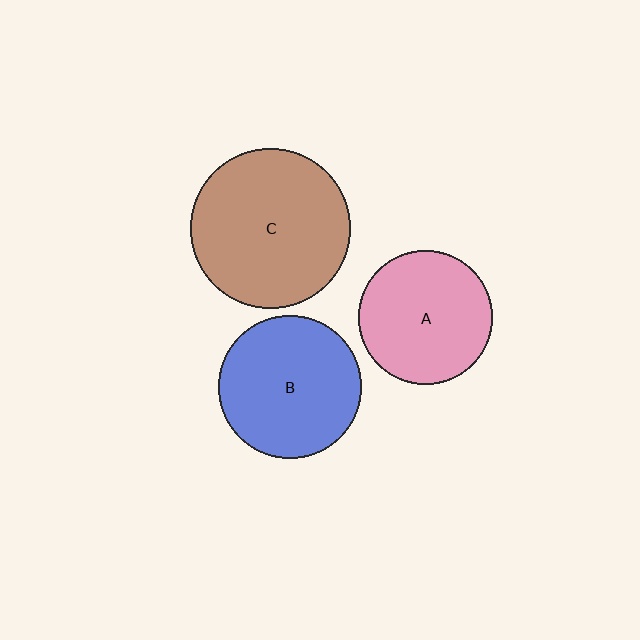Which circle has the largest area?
Circle C (brown).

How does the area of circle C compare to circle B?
Approximately 1.2 times.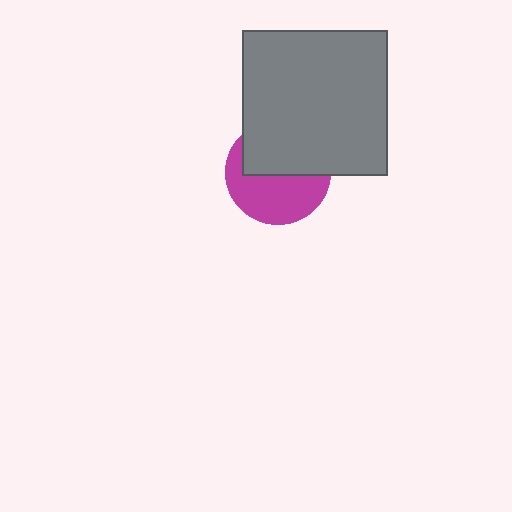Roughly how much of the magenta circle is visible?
About half of it is visible (roughly 52%).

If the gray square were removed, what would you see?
You would see the complete magenta circle.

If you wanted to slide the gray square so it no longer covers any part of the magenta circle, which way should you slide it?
Slide it up — that is the most direct way to separate the two shapes.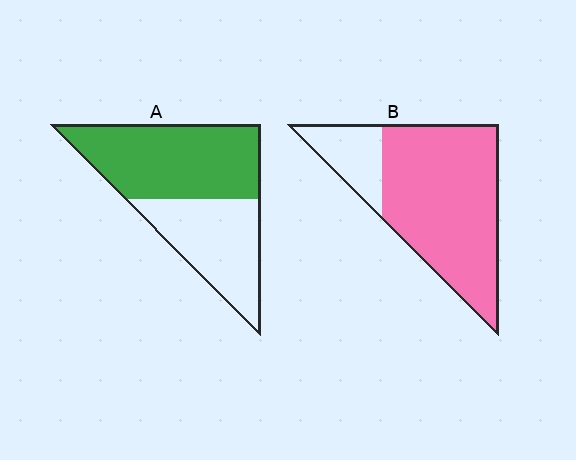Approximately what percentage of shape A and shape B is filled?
A is approximately 60% and B is approximately 80%.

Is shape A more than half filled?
Yes.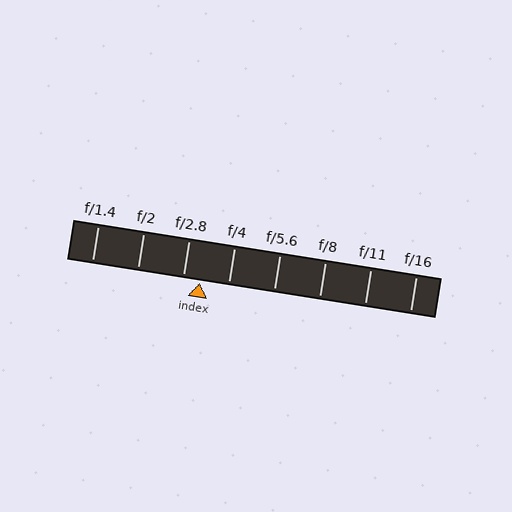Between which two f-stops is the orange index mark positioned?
The index mark is between f/2.8 and f/4.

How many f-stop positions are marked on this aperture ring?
There are 8 f-stop positions marked.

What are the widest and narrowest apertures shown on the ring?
The widest aperture shown is f/1.4 and the narrowest is f/16.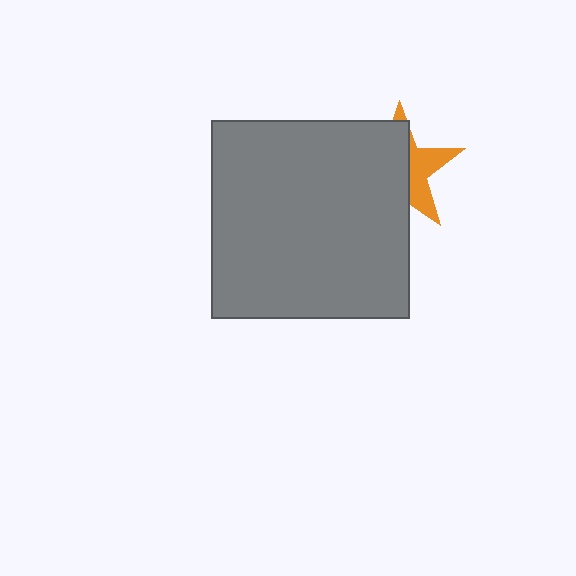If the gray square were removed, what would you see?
You would see the complete orange star.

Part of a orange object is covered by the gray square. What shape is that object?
It is a star.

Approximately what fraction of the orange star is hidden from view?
Roughly 62% of the orange star is hidden behind the gray square.